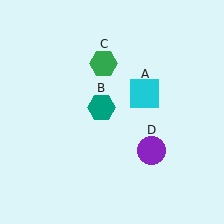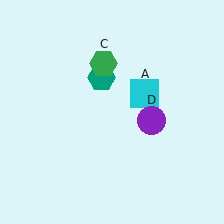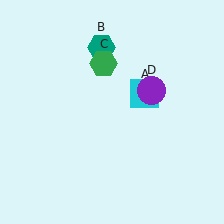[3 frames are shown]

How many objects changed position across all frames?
2 objects changed position: teal hexagon (object B), purple circle (object D).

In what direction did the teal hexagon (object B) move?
The teal hexagon (object B) moved up.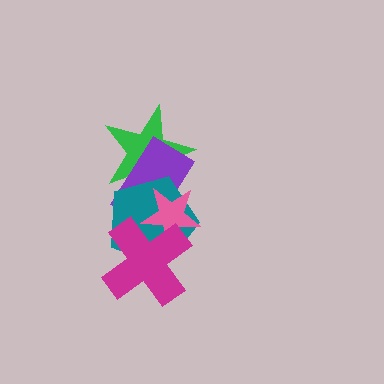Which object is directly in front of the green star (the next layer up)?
The purple rectangle is directly in front of the green star.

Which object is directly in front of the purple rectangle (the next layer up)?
The teal pentagon is directly in front of the purple rectangle.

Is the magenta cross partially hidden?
No, no other shape covers it.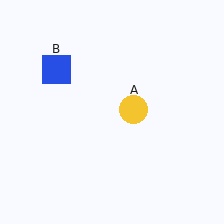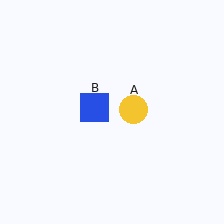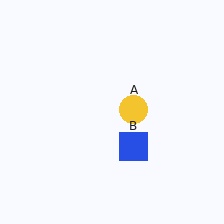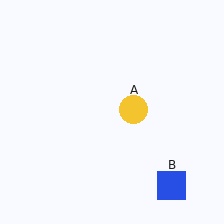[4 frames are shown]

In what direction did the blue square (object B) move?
The blue square (object B) moved down and to the right.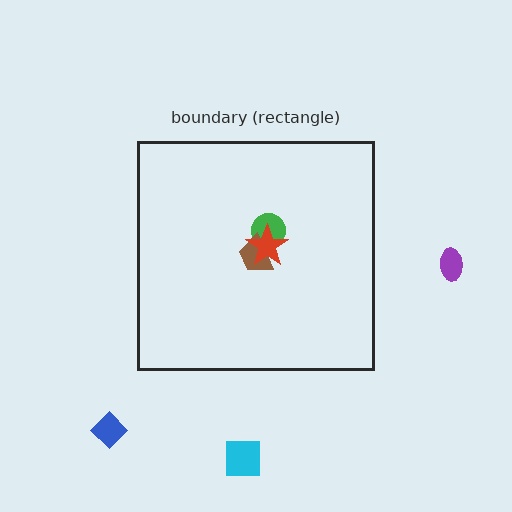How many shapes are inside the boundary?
3 inside, 3 outside.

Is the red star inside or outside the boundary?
Inside.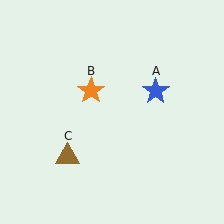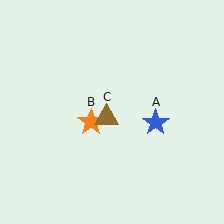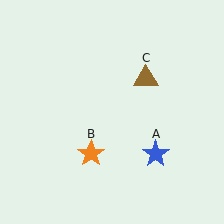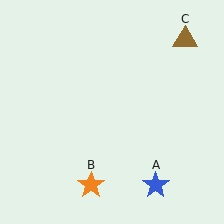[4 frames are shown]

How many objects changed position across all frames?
3 objects changed position: blue star (object A), orange star (object B), brown triangle (object C).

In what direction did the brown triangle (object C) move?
The brown triangle (object C) moved up and to the right.